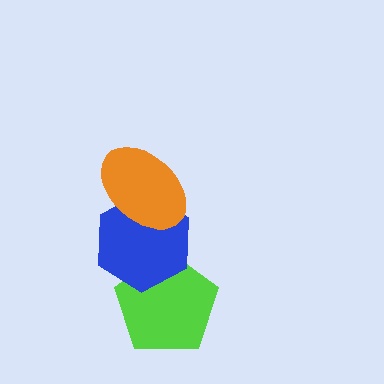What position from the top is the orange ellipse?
The orange ellipse is 1st from the top.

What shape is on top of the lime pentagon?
The blue hexagon is on top of the lime pentagon.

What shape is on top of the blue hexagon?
The orange ellipse is on top of the blue hexagon.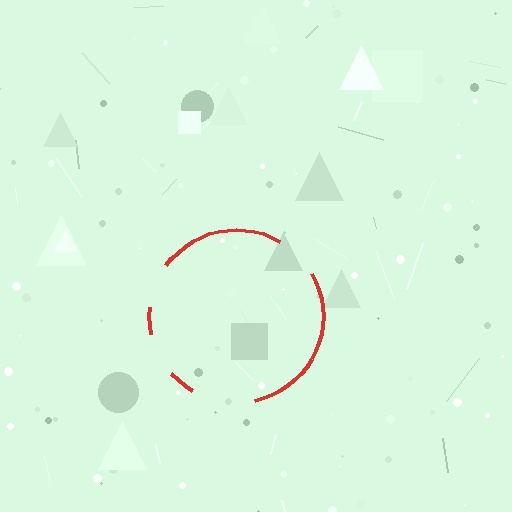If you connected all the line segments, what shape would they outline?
They would outline a circle.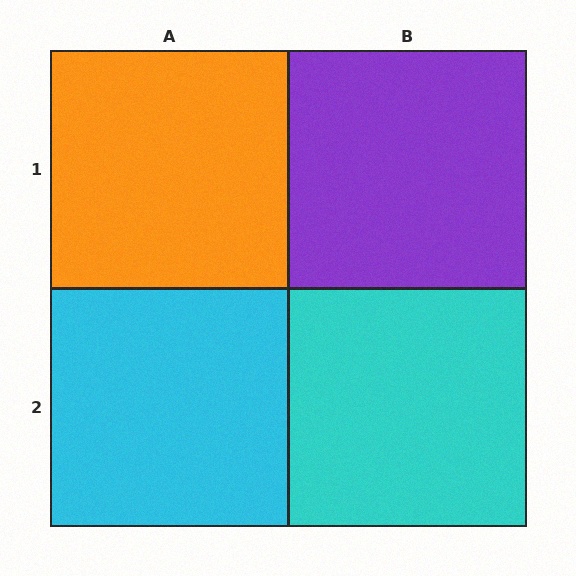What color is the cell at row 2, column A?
Cyan.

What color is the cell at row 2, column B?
Cyan.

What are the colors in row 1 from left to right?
Orange, purple.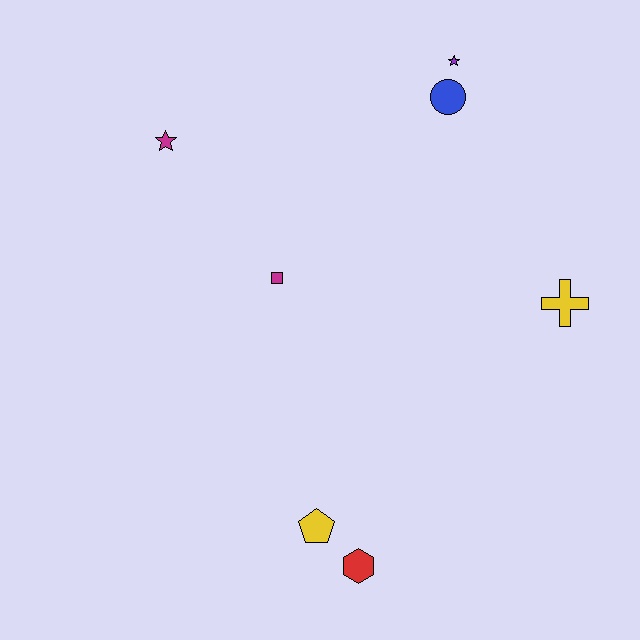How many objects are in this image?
There are 7 objects.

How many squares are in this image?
There is 1 square.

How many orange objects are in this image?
There are no orange objects.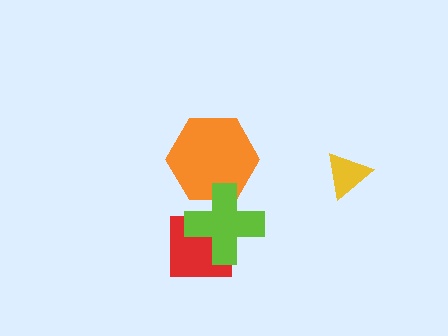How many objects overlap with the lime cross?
2 objects overlap with the lime cross.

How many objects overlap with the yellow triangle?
0 objects overlap with the yellow triangle.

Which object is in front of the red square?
The lime cross is in front of the red square.